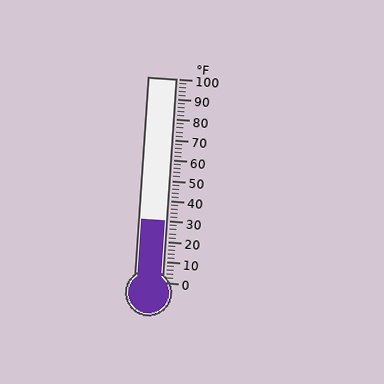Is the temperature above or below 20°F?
The temperature is above 20°F.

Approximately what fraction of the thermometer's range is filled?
The thermometer is filled to approximately 30% of its range.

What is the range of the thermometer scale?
The thermometer scale ranges from 0°F to 100°F.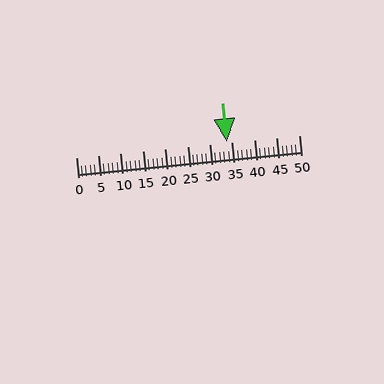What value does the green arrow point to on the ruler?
The green arrow points to approximately 34.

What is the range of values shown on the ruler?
The ruler shows values from 0 to 50.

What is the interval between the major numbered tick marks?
The major tick marks are spaced 5 units apart.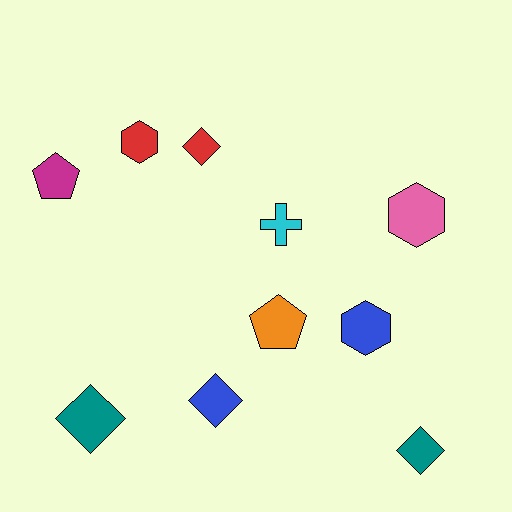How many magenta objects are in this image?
There is 1 magenta object.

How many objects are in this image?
There are 10 objects.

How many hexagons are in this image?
There are 3 hexagons.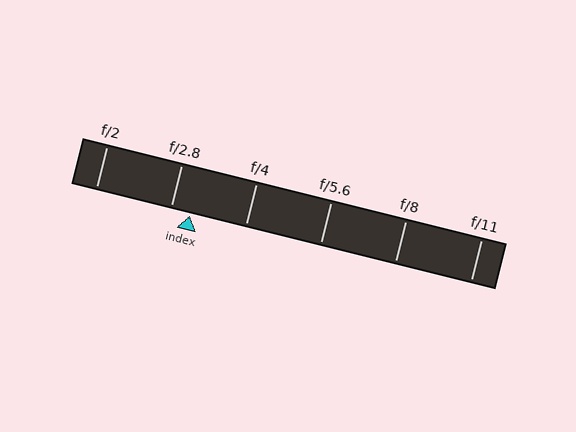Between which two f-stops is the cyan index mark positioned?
The index mark is between f/2.8 and f/4.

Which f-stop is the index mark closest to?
The index mark is closest to f/2.8.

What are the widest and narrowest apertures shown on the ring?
The widest aperture shown is f/2 and the narrowest is f/11.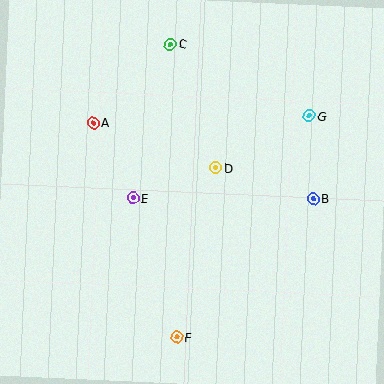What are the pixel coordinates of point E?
Point E is at (133, 198).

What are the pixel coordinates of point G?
Point G is at (309, 116).